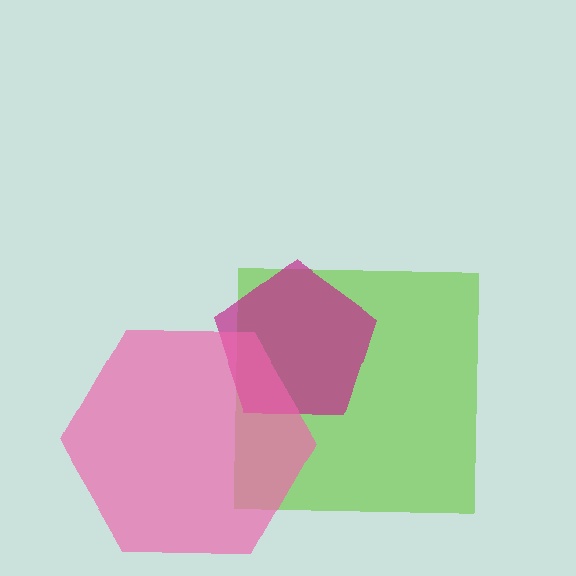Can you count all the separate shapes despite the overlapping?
Yes, there are 3 separate shapes.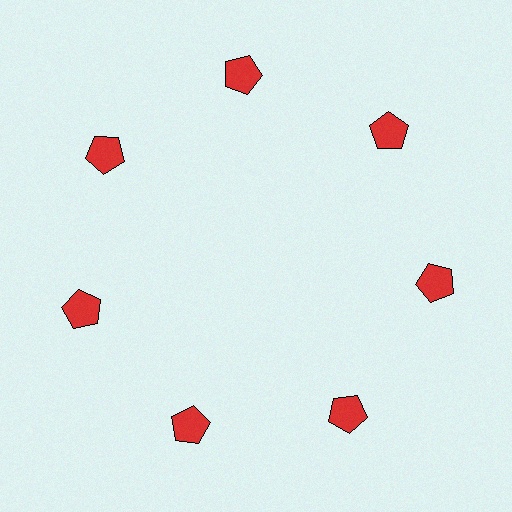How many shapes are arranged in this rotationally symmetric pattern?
There are 7 shapes, arranged in 7 groups of 1.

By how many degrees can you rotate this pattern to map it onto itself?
The pattern maps onto itself every 51 degrees of rotation.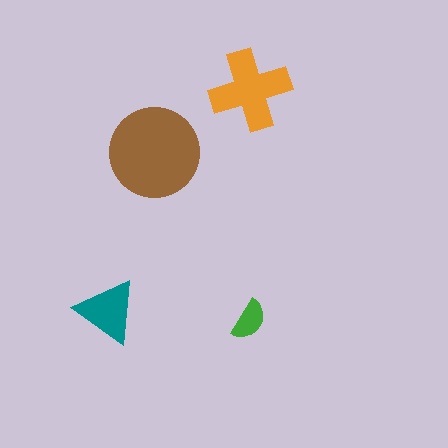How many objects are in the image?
There are 4 objects in the image.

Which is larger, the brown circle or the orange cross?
The brown circle.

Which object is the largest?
The brown circle.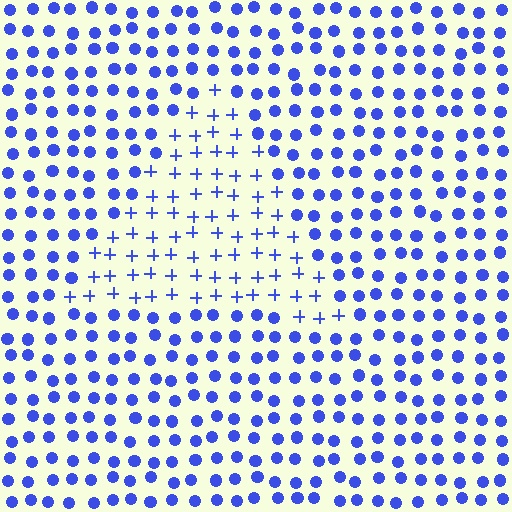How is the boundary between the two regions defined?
The boundary is defined by a change in element shape: plus signs inside vs. circles outside. All elements share the same color and spacing.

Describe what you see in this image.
The image is filled with small blue elements arranged in a uniform grid. A triangle-shaped region contains plus signs, while the surrounding area contains circles. The boundary is defined purely by the change in element shape.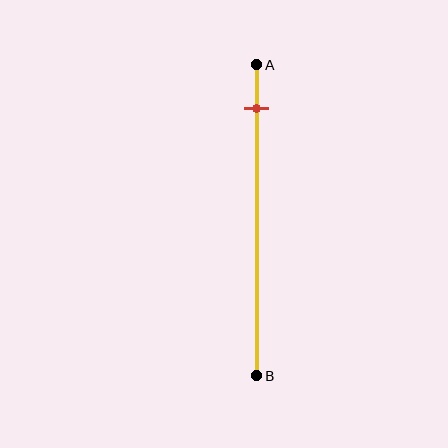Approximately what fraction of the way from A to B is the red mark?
The red mark is approximately 15% of the way from A to B.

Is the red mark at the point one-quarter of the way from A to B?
No, the mark is at about 15% from A, not at the 25% one-quarter point.